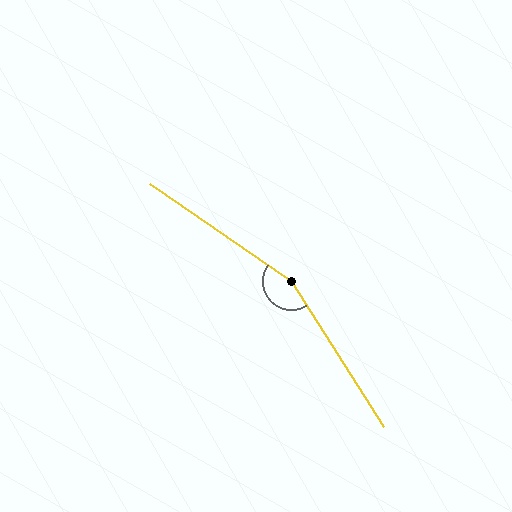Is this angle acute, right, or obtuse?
It is obtuse.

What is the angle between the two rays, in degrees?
Approximately 157 degrees.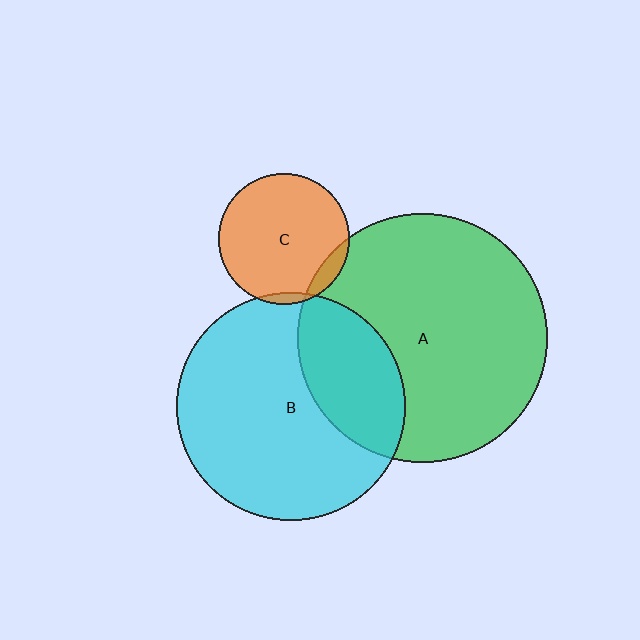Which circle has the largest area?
Circle A (green).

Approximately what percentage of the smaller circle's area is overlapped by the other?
Approximately 30%.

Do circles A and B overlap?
Yes.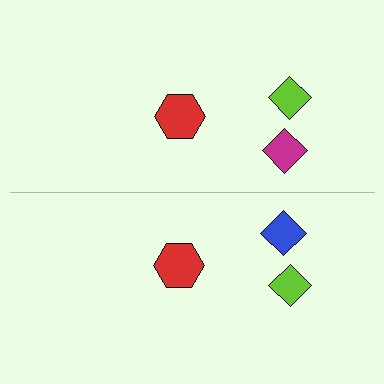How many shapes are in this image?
There are 6 shapes in this image.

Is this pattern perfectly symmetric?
No, the pattern is not perfectly symmetric. The blue diamond on the bottom side breaks the symmetry — its mirror counterpart is magenta.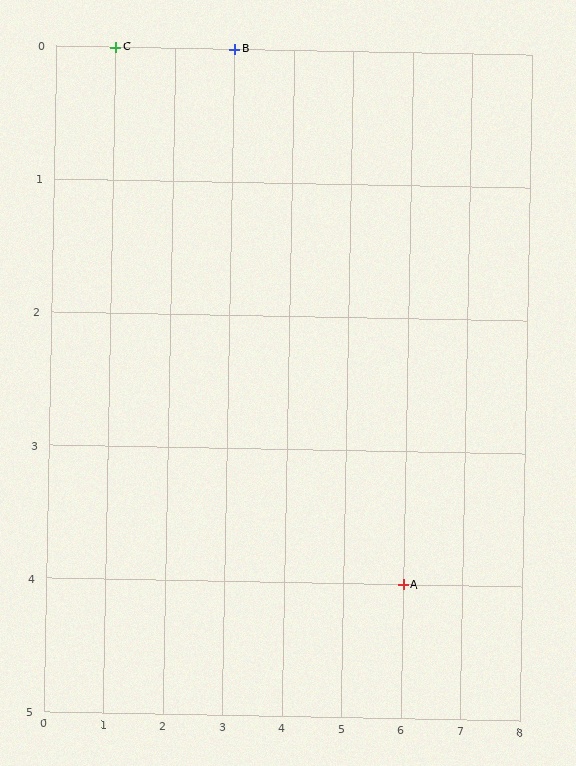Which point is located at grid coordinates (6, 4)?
Point A is at (6, 4).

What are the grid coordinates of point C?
Point C is at grid coordinates (1, 0).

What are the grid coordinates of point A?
Point A is at grid coordinates (6, 4).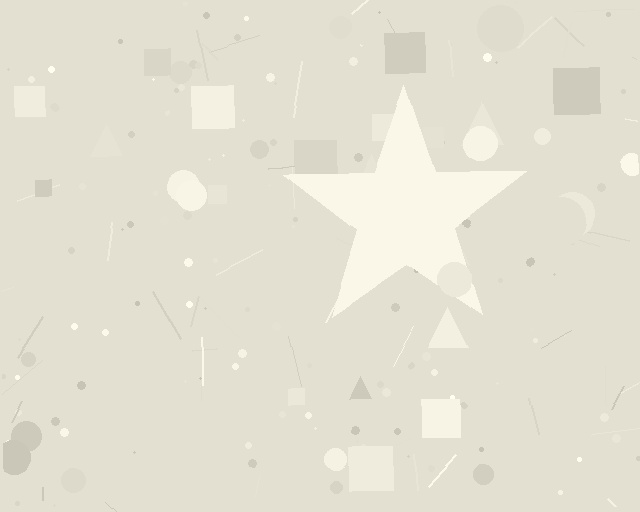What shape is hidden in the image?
A star is hidden in the image.